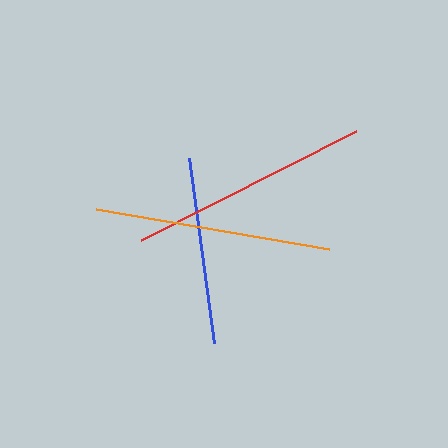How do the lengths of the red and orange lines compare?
The red and orange lines are approximately the same length.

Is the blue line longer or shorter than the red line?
The red line is longer than the blue line.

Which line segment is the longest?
The red line is the longest at approximately 241 pixels.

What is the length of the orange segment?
The orange segment is approximately 236 pixels long.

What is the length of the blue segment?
The blue segment is approximately 187 pixels long.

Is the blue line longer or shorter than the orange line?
The orange line is longer than the blue line.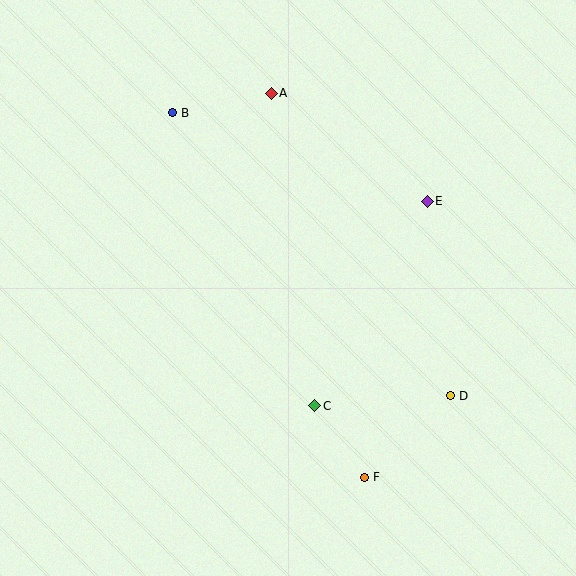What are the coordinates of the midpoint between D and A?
The midpoint between D and A is at (361, 244).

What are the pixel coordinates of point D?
Point D is at (451, 396).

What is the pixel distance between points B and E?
The distance between B and E is 269 pixels.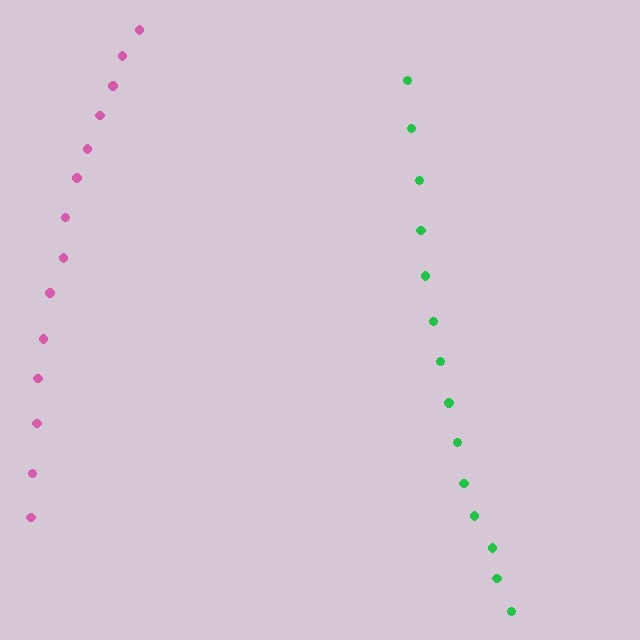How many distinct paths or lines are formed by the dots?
There are 2 distinct paths.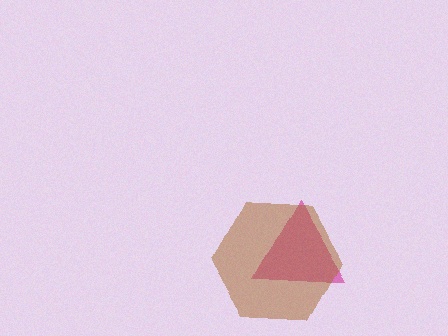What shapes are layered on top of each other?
The layered shapes are: a magenta triangle, a brown hexagon.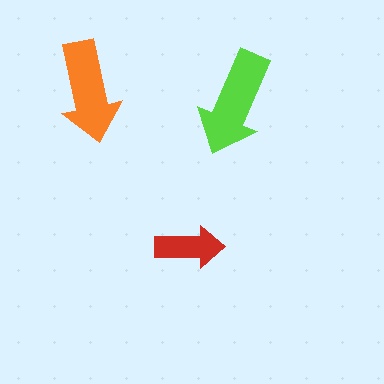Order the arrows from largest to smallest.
the lime one, the orange one, the red one.